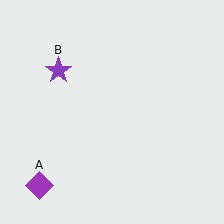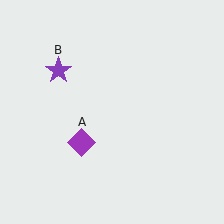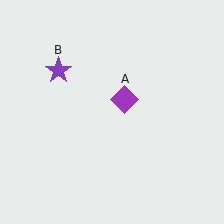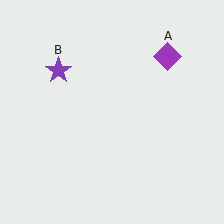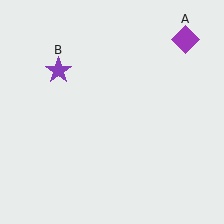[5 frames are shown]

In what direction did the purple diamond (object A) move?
The purple diamond (object A) moved up and to the right.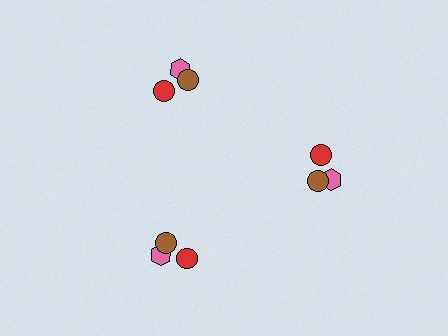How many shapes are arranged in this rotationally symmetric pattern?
There are 9 shapes, arranged in 3 groups of 3.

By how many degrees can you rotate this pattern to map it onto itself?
The pattern maps onto itself every 120 degrees of rotation.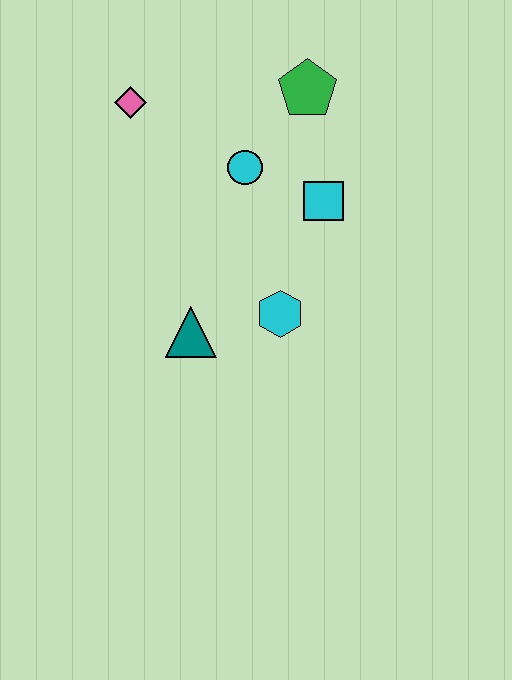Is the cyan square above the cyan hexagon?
Yes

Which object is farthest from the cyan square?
The pink diamond is farthest from the cyan square.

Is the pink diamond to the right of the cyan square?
No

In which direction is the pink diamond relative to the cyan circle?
The pink diamond is to the left of the cyan circle.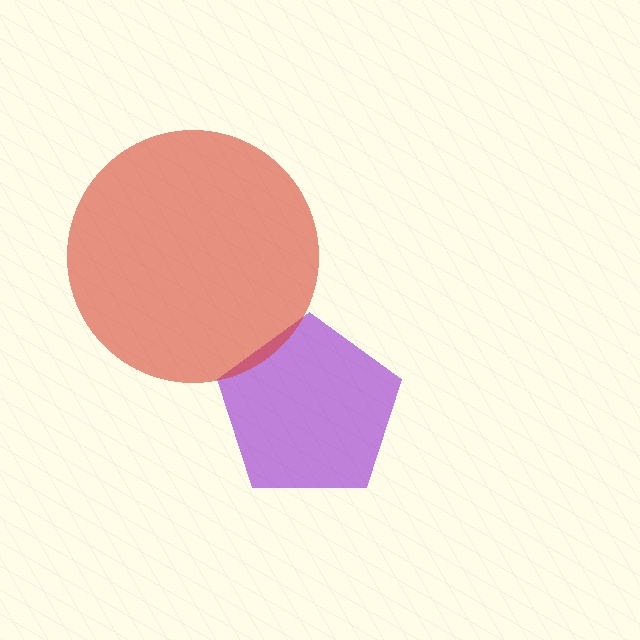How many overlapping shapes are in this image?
There are 2 overlapping shapes in the image.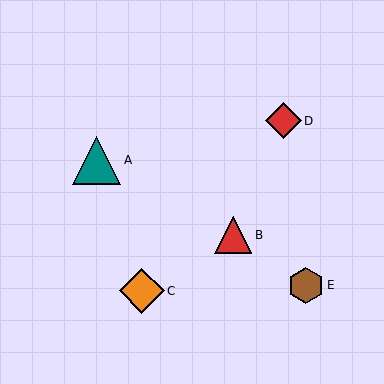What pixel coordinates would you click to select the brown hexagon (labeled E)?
Click at (306, 285) to select the brown hexagon E.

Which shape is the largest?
The teal triangle (labeled A) is the largest.